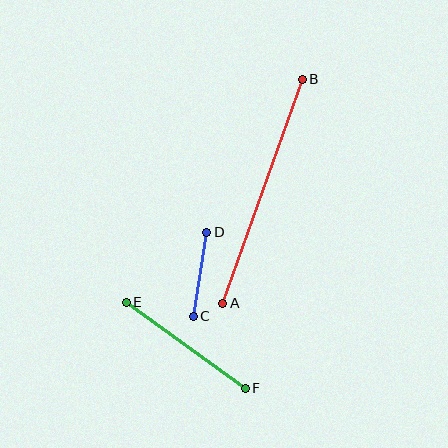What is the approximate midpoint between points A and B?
The midpoint is at approximately (262, 191) pixels.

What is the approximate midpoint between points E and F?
The midpoint is at approximately (186, 345) pixels.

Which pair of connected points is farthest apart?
Points A and B are farthest apart.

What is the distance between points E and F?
The distance is approximately 147 pixels.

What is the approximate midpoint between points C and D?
The midpoint is at approximately (200, 274) pixels.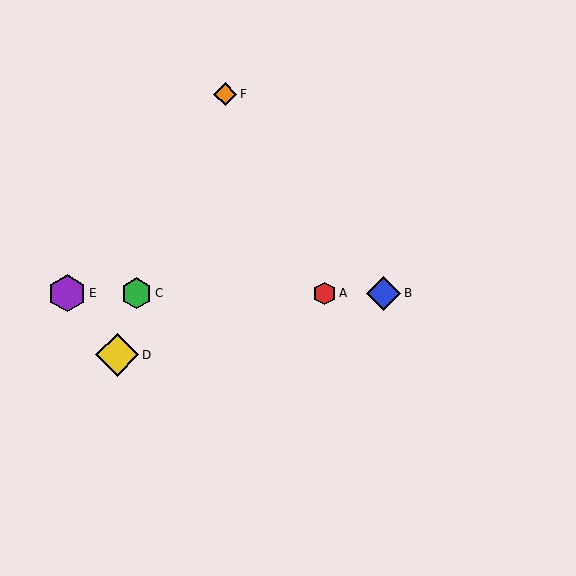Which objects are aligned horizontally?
Objects A, B, C, E are aligned horizontally.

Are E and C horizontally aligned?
Yes, both are at y≈293.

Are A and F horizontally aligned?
No, A is at y≈293 and F is at y≈94.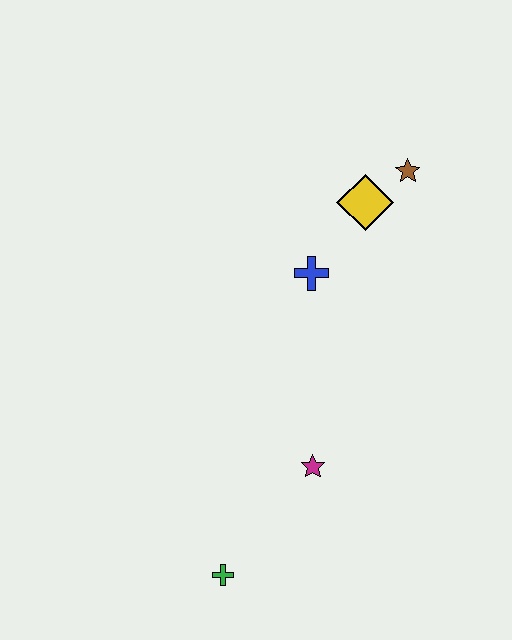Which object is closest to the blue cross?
The yellow diamond is closest to the blue cross.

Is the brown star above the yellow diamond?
Yes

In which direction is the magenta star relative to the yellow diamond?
The magenta star is below the yellow diamond.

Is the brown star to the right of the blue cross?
Yes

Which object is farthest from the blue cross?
The green cross is farthest from the blue cross.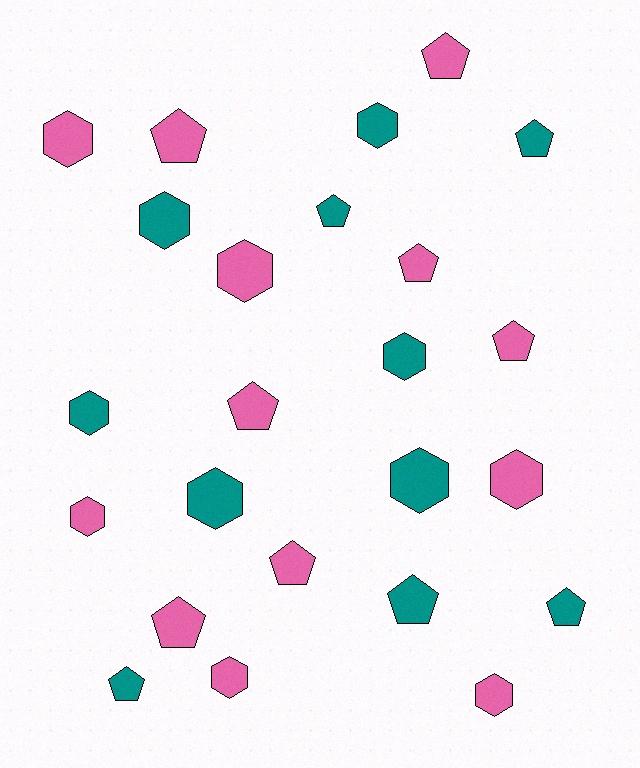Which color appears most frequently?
Pink, with 13 objects.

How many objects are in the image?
There are 24 objects.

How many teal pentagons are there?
There are 5 teal pentagons.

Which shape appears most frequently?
Hexagon, with 12 objects.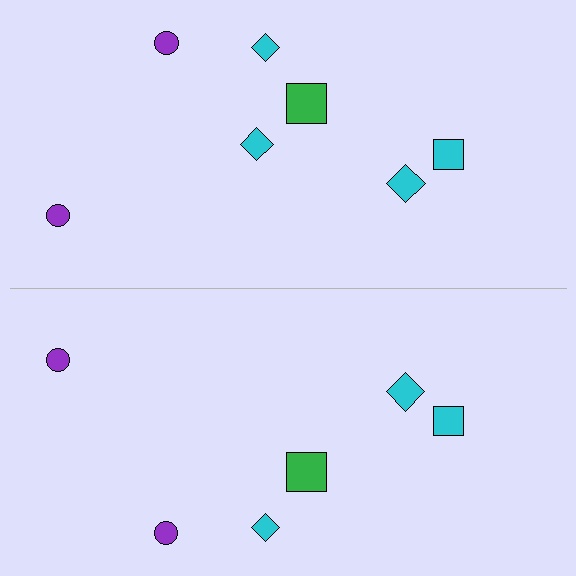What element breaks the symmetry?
A cyan diamond is missing from the bottom side.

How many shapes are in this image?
There are 13 shapes in this image.